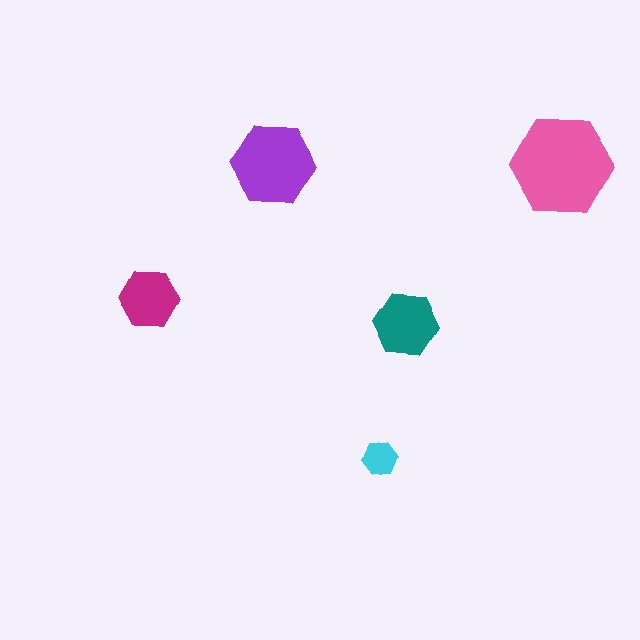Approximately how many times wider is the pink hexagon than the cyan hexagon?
About 3 times wider.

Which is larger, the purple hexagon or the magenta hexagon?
The purple one.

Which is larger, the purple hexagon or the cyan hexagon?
The purple one.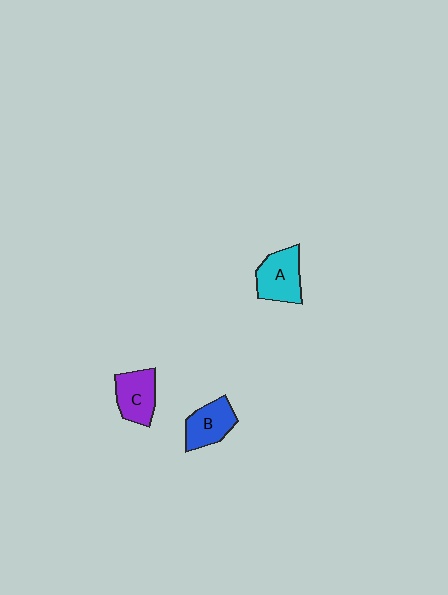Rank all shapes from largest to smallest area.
From largest to smallest: A (cyan), C (purple), B (blue).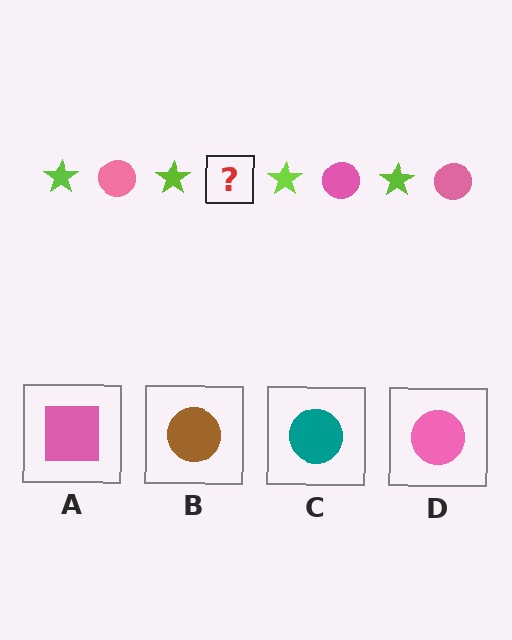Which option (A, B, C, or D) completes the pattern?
D.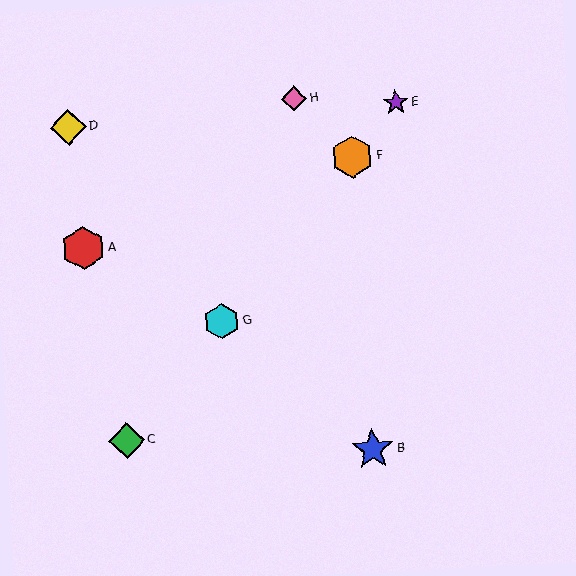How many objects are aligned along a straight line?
4 objects (C, E, F, G) are aligned along a straight line.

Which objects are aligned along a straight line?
Objects C, E, F, G are aligned along a straight line.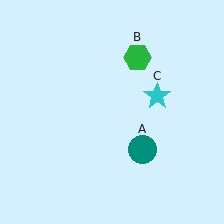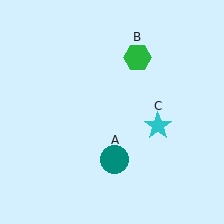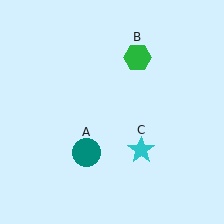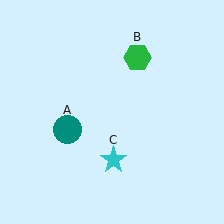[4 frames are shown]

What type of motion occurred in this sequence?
The teal circle (object A), cyan star (object C) rotated clockwise around the center of the scene.